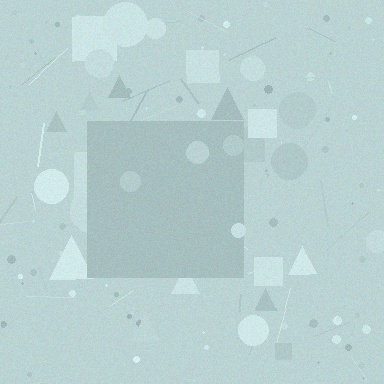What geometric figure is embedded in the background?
A square is embedded in the background.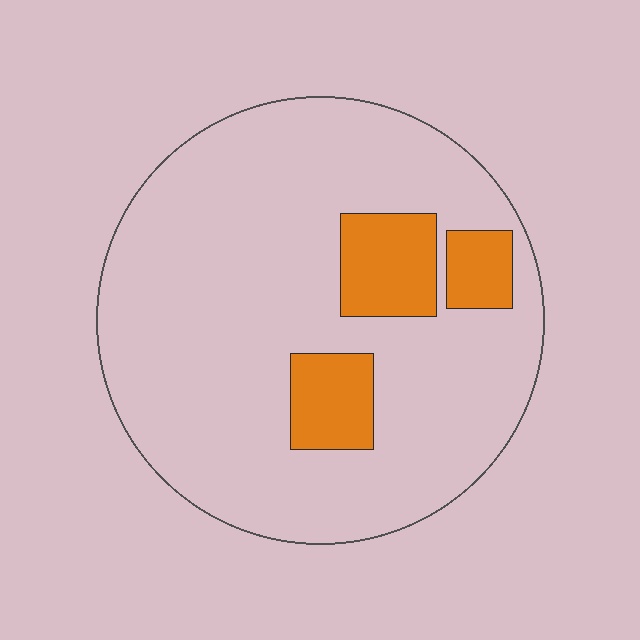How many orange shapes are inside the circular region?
3.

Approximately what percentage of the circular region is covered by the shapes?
Approximately 15%.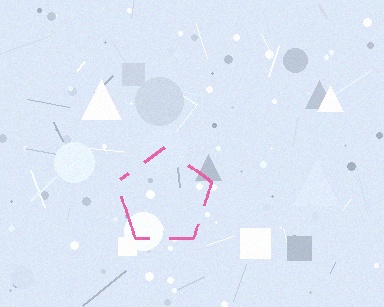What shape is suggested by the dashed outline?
The dashed outline suggests a pentagon.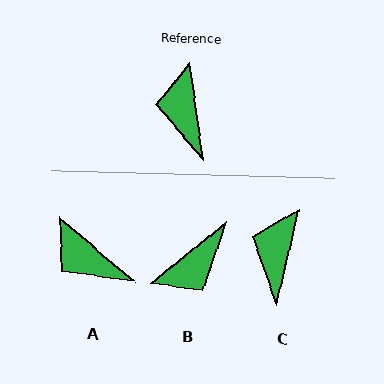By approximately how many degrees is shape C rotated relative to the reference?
Approximately 21 degrees clockwise.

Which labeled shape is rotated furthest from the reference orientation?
B, about 122 degrees away.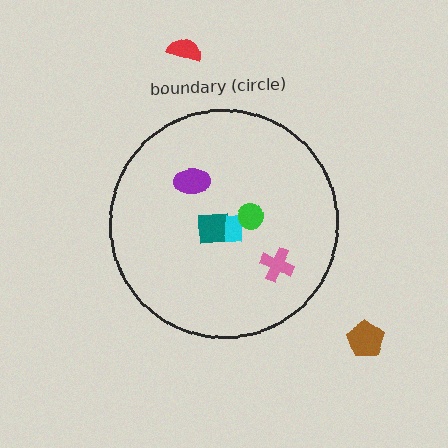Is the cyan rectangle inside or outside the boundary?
Inside.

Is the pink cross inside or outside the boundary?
Inside.